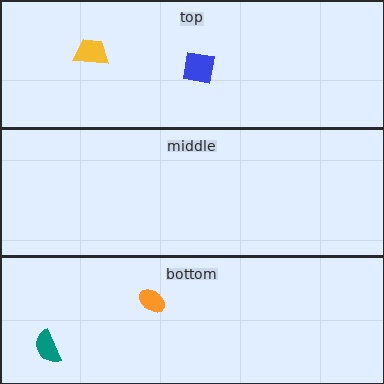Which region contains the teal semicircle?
The bottom region.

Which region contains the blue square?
The top region.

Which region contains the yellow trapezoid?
The top region.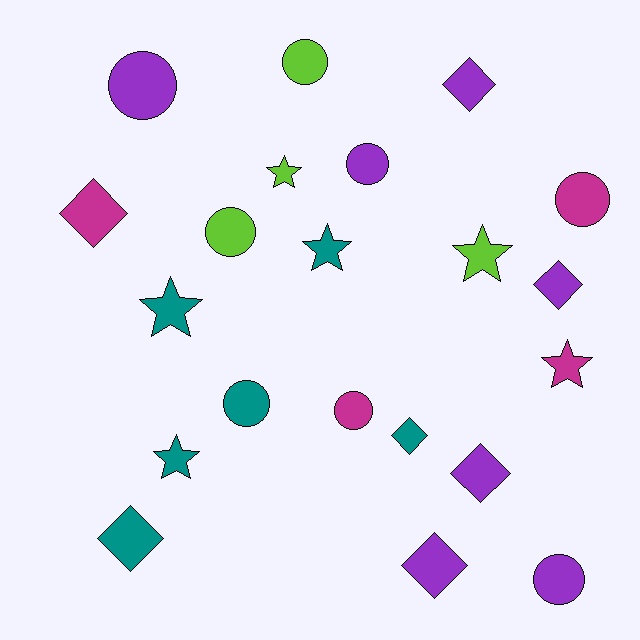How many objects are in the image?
There are 21 objects.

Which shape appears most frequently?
Circle, with 8 objects.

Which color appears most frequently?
Purple, with 7 objects.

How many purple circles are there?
There are 3 purple circles.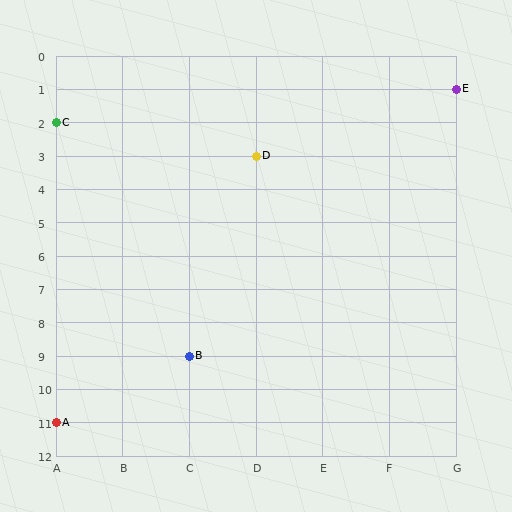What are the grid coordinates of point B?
Point B is at grid coordinates (C, 9).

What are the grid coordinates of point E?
Point E is at grid coordinates (G, 1).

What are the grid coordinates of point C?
Point C is at grid coordinates (A, 2).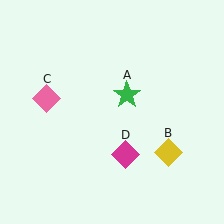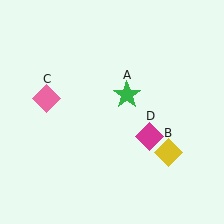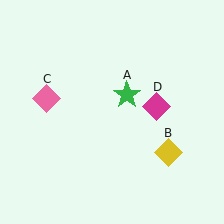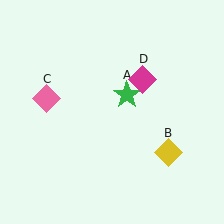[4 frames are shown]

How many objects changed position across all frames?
1 object changed position: magenta diamond (object D).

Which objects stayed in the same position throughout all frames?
Green star (object A) and yellow diamond (object B) and pink diamond (object C) remained stationary.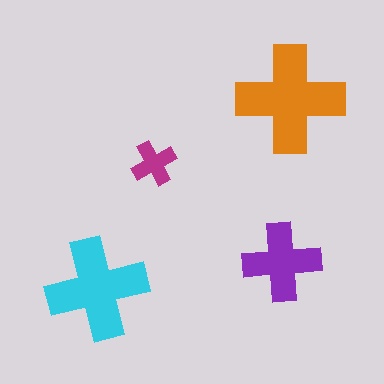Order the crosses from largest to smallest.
the orange one, the cyan one, the purple one, the magenta one.